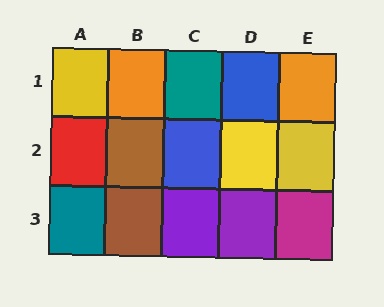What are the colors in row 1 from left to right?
Yellow, orange, teal, blue, orange.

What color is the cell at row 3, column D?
Purple.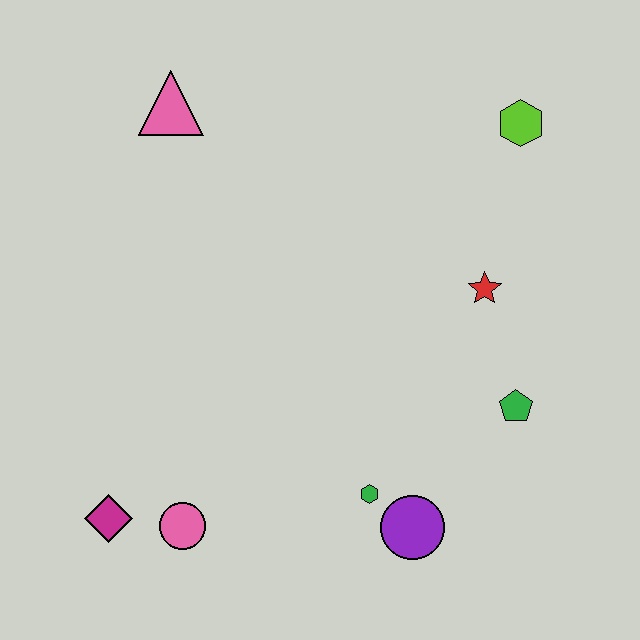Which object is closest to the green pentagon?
The red star is closest to the green pentagon.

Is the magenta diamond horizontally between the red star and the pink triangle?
No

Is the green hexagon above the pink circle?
Yes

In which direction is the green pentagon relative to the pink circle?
The green pentagon is to the right of the pink circle.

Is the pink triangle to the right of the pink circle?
No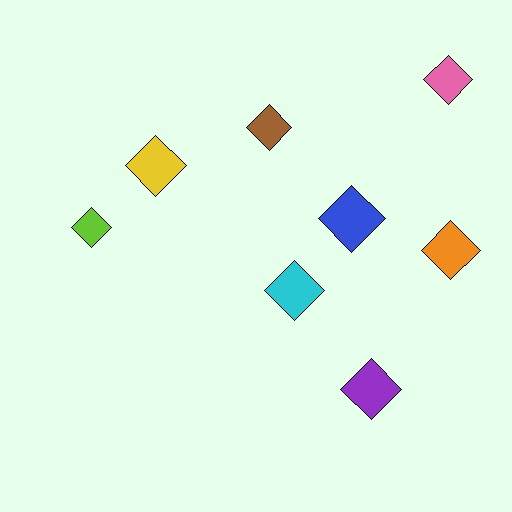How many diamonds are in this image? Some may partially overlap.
There are 8 diamonds.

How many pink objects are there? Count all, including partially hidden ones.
There is 1 pink object.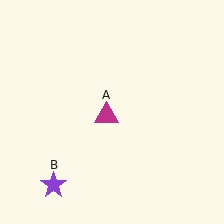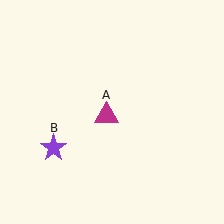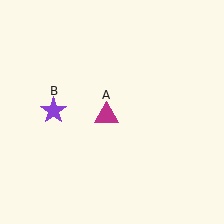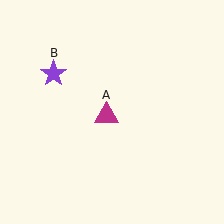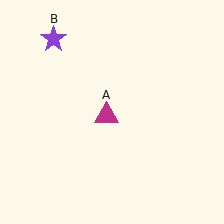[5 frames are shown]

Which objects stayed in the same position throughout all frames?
Magenta triangle (object A) remained stationary.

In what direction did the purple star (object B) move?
The purple star (object B) moved up.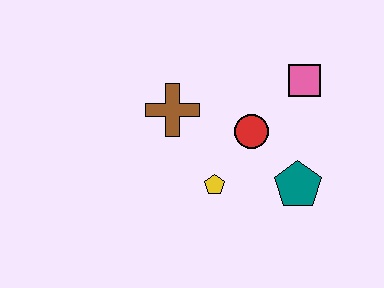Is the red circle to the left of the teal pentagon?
Yes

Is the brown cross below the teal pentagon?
No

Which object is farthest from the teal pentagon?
The brown cross is farthest from the teal pentagon.